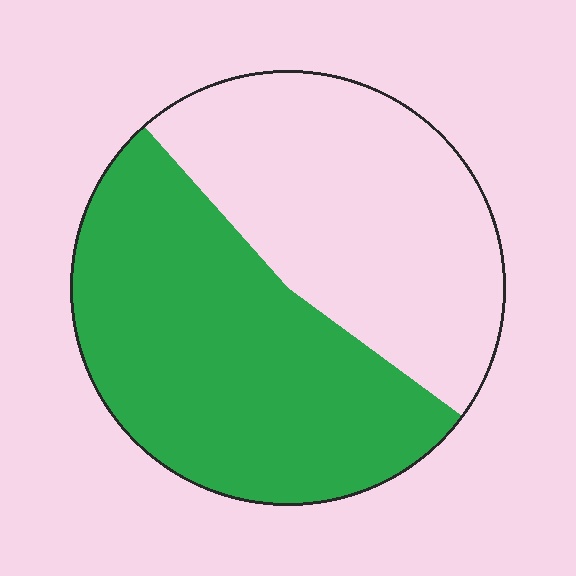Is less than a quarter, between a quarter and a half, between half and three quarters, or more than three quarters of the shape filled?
Between half and three quarters.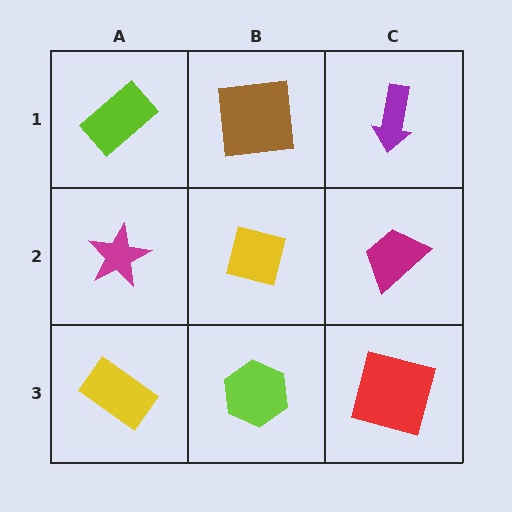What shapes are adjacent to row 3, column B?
A yellow square (row 2, column B), a yellow rectangle (row 3, column A), a red square (row 3, column C).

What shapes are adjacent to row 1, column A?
A magenta star (row 2, column A), a brown square (row 1, column B).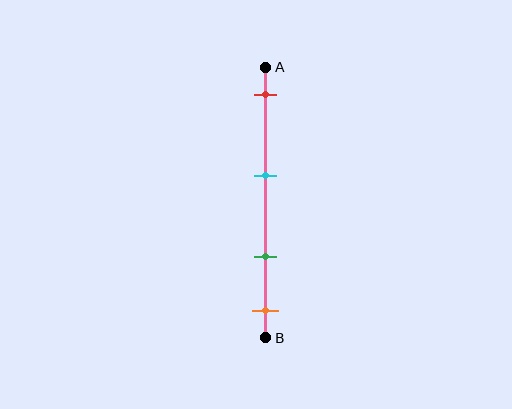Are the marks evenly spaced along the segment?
No, the marks are not evenly spaced.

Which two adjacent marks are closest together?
The green and orange marks are the closest adjacent pair.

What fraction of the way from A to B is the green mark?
The green mark is approximately 70% (0.7) of the way from A to B.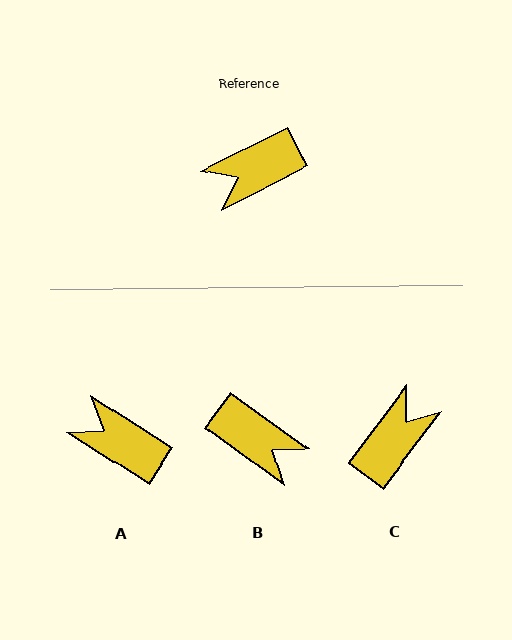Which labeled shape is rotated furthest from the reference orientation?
C, about 154 degrees away.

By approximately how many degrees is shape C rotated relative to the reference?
Approximately 154 degrees clockwise.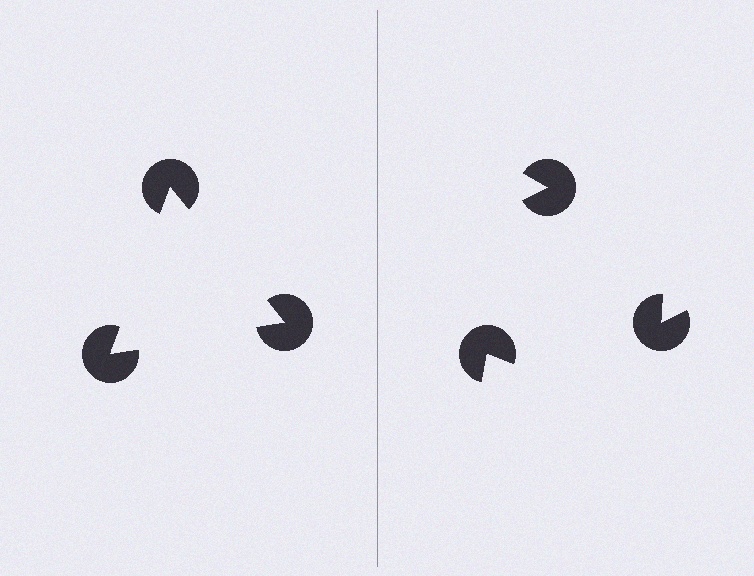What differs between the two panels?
The pac-man discs are positioned identically on both sides; only the wedge orientations differ. On the left they align to a triangle; on the right they are misaligned.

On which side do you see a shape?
An illusory triangle appears on the left side. On the right side the wedge cuts are rotated, so no coherent shape forms.